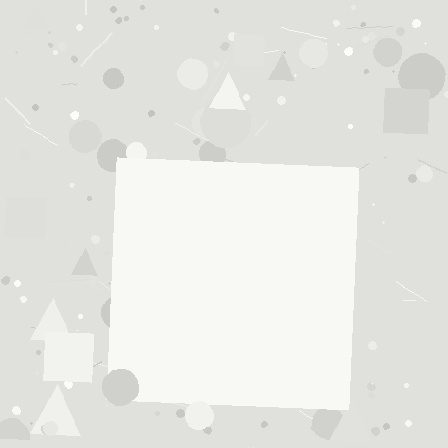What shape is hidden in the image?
A square is hidden in the image.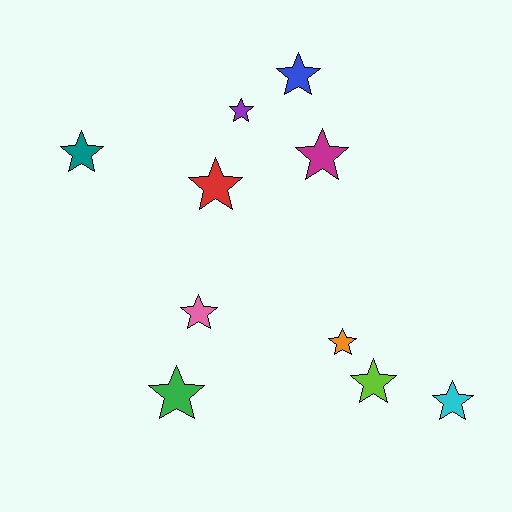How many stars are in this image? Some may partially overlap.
There are 10 stars.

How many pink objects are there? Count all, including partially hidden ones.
There is 1 pink object.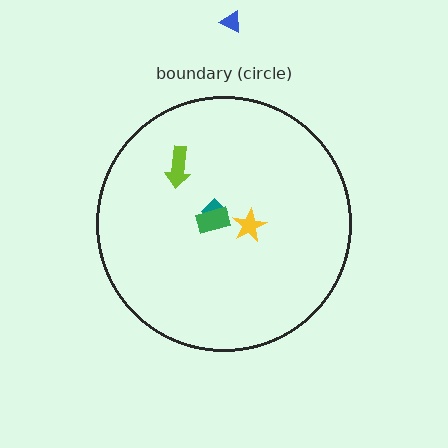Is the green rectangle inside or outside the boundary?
Inside.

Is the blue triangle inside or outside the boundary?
Outside.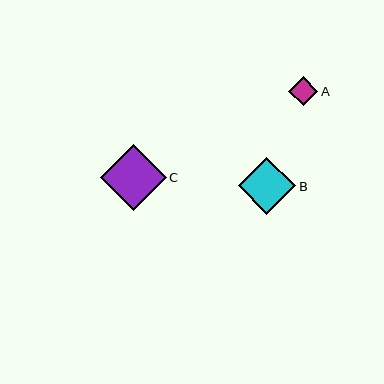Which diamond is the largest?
Diamond C is the largest with a size of approximately 66 pixels.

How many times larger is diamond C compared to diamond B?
Diamond C is approximately 1.1 times the size of diamond B.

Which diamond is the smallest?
Diamond A is the smallest with a size of approximately 29 pixels.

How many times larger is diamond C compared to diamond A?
Diamond C is approximately 2.3 times the size of diamond A.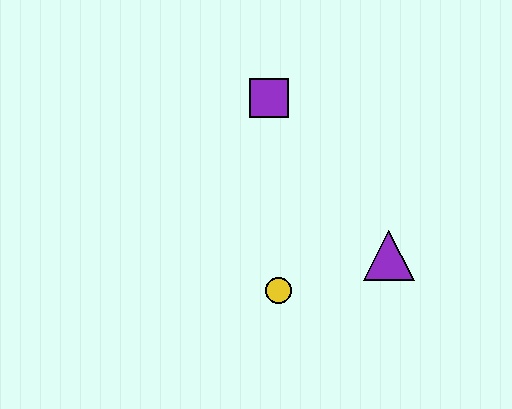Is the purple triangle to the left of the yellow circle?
No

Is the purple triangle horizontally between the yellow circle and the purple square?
No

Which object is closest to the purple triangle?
The yellow circle is closest to the purple triangle.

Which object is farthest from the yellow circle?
The purple square is farthest from the yellow circle.